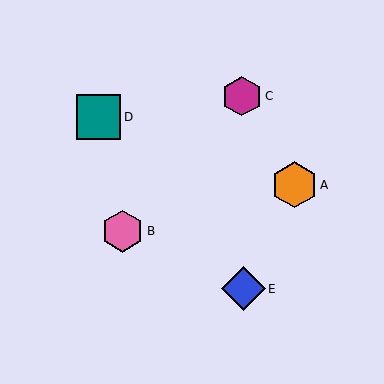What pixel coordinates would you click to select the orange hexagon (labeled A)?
Click at (294, 185) to select the orange hexagon A.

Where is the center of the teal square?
The center of the teal square is at (99, 117).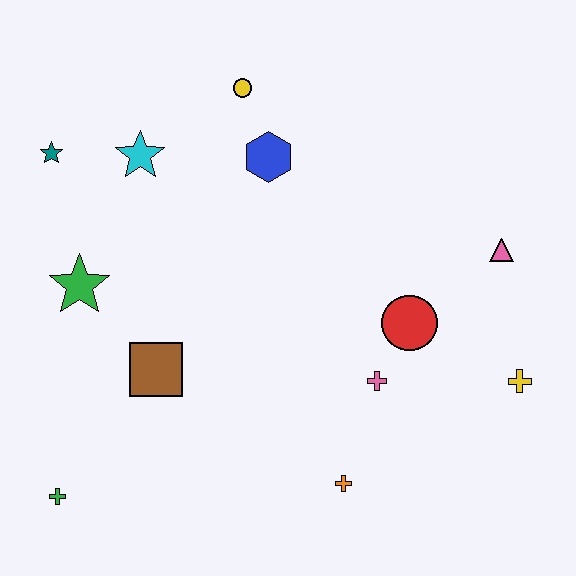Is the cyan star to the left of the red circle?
Yes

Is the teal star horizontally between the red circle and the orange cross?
No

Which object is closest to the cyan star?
The teal star is closest to the cyan star.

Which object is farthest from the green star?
The yellow cross is farthest from the green star.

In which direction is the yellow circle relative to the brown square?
The yellow circle is above the brown square.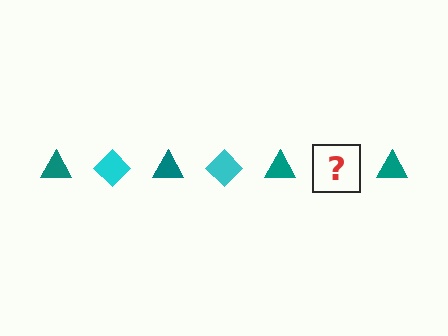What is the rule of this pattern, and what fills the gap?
The rule is that the pattern alternates between teal triangle and cyan diamond. The gap should be filled with a cyan diamond.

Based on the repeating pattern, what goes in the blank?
The blank should be a cyan diamond.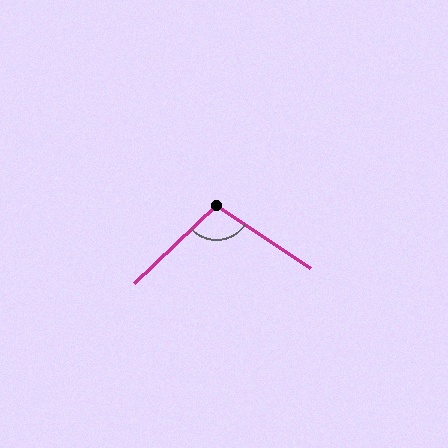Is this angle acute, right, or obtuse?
It is obtuse.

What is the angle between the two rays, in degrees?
Approximately 102 degrees.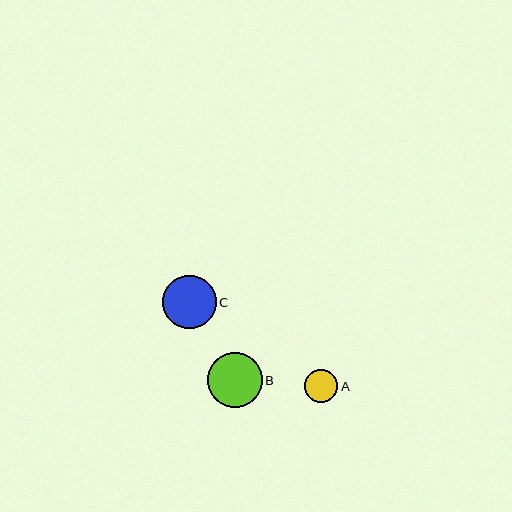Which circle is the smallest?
Circle A is the smallest with a size of approximately 33 pixels.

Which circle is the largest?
Circle B is the largest with a size of approximately 54 pixels.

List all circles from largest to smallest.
From largest to smallest: B, C, A.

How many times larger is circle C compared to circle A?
Circle C is approximately 1.6 times the size of circle A.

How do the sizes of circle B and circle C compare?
Circle B and circle C are approximately the same size.